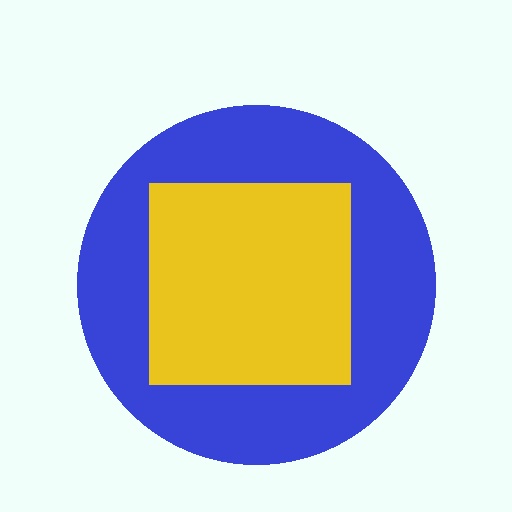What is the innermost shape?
The yellow square.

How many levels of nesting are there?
2.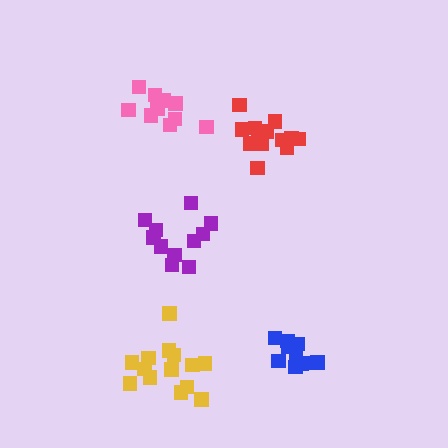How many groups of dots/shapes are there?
There are 5 groups.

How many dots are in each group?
Group 1: 11 dots, Group 2: 14 dots, Group 3: 10 dots, Group 4: 13 dots, Group 5: 11 dots (59 total).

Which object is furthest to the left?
The pink cluster is leftmost.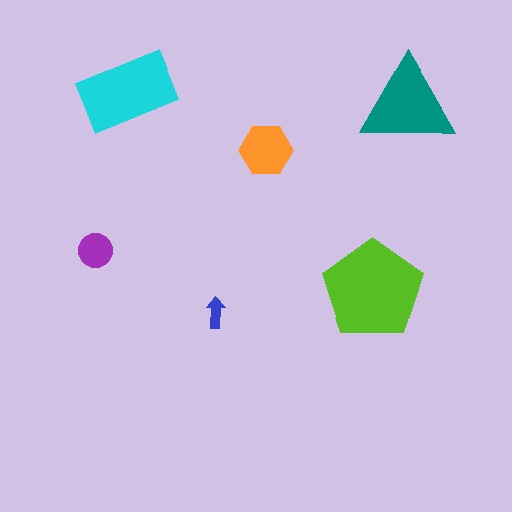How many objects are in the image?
There are 6 objects in the image.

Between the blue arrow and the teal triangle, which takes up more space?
The teal triangle.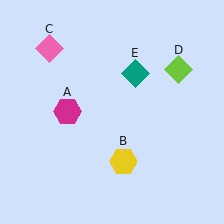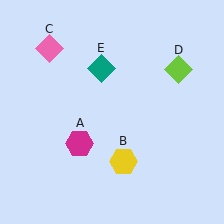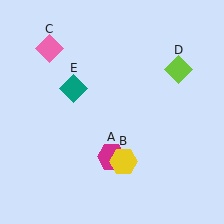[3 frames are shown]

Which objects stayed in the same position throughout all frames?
Yellow hexagon (object B) and pink diamond (object C) and lime diamond (object D) remained stationary.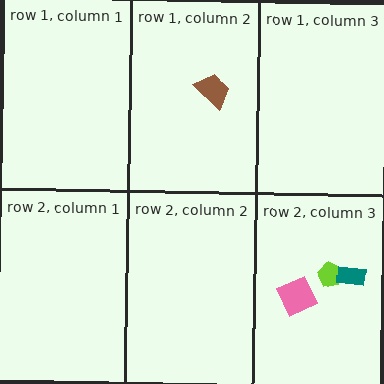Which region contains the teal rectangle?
The row 2, column 3 region.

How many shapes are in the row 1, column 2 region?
1.